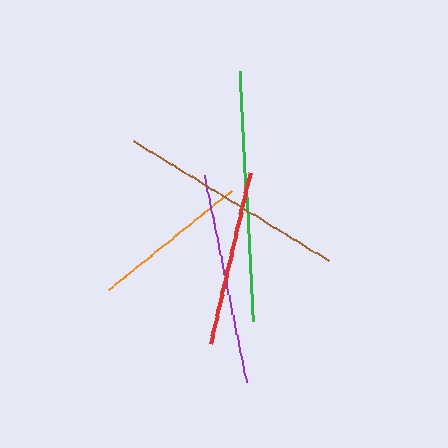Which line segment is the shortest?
The orange line is the shortest at approximately 159 pixels.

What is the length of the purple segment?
The purple segment is approximately 211 pixels long.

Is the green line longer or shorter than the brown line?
The green line is longer than the brown line.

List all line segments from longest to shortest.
From longest to shortest: green, brown, purple, red, orange.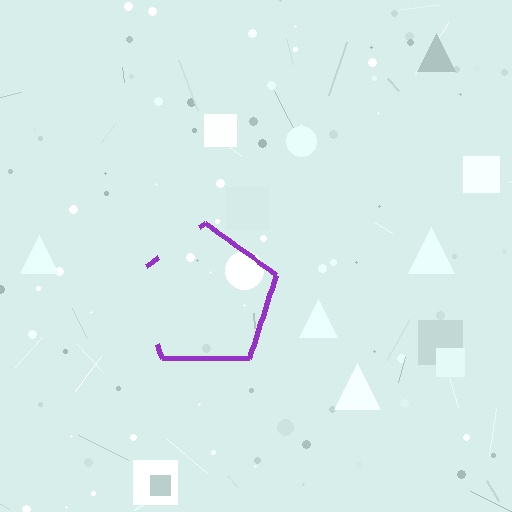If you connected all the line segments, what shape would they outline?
They would outline a pentagon.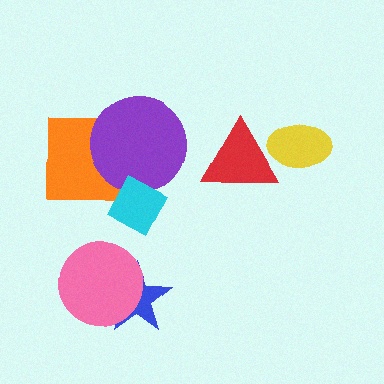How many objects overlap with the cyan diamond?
1 object overlaps with the cyan diamond.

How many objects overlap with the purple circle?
2 objects overlap with the purple circle.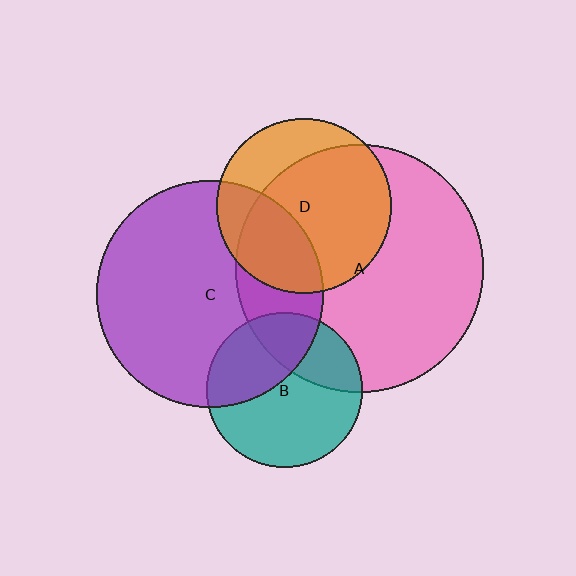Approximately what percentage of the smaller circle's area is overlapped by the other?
Approximately 30%.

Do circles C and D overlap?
Yes.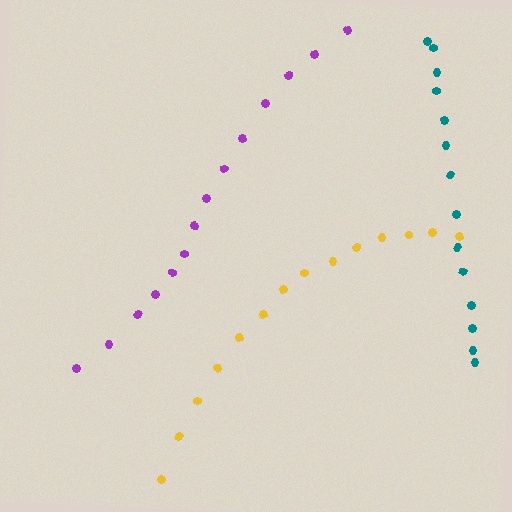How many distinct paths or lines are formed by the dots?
There are 3 distinct paths.